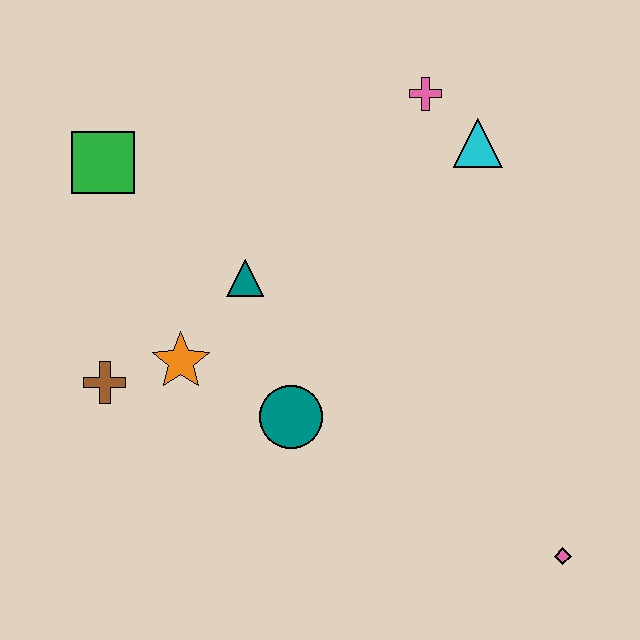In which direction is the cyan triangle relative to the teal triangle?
The cyan triangle is to the right of the teal triangle.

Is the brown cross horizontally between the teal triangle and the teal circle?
No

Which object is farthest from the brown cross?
The pink diamond is farthest from the brown cross.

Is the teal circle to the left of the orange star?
No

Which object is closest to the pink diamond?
The teal circle is closest to the pink diamond.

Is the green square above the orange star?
Yes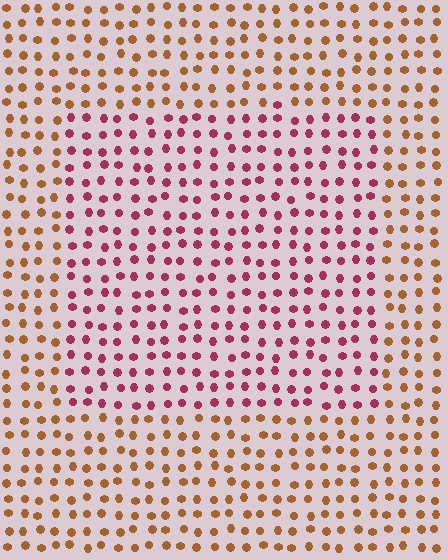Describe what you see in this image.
The image is filled with small brown elements in a uniform arrangement. A rectangle-shaped region is visible where the elements are tinted to a slightly different hue, forming a subtle color boundary.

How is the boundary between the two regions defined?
The boundary is defined purely by a slight shift in hue (about 51 degrees). Spacing, size, and orientation are identical on both sides.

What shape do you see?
I see a rectangle.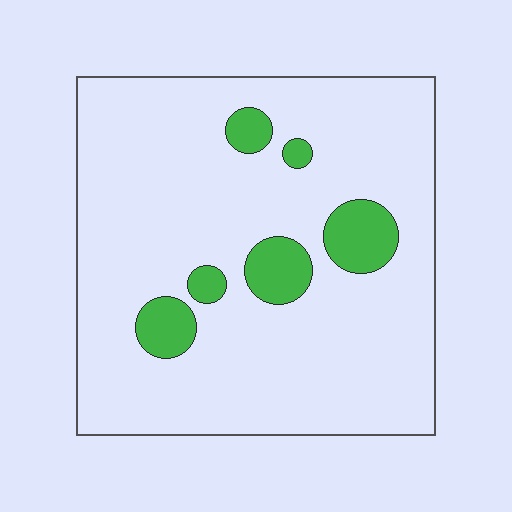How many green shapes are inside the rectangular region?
6.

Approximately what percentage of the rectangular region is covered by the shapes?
Approximately 10%.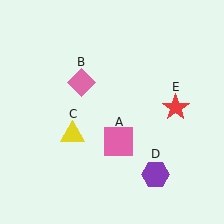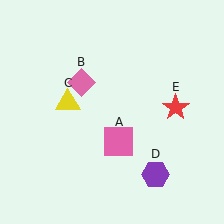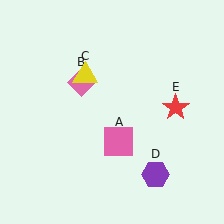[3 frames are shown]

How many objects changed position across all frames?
1 object changed position: yellow triangle (object C).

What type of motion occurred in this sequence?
The yellow triangle (object C) rotated clockwise around the center of the scene.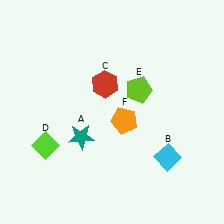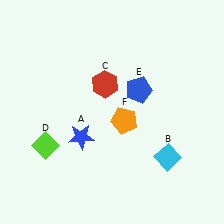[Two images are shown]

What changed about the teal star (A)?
In Image 1, A is teal. In Image 2, it changed to blue.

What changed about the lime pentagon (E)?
In Image 1, E is lime. In Image 2, it changed to blue.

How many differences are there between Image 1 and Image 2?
There are 2 differences between the two images.